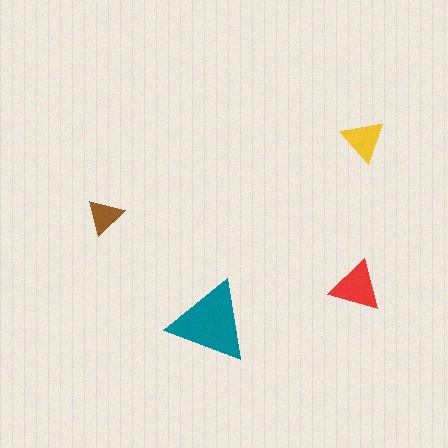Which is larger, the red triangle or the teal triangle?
The teal one.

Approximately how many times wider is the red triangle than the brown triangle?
About 1.5 times wider.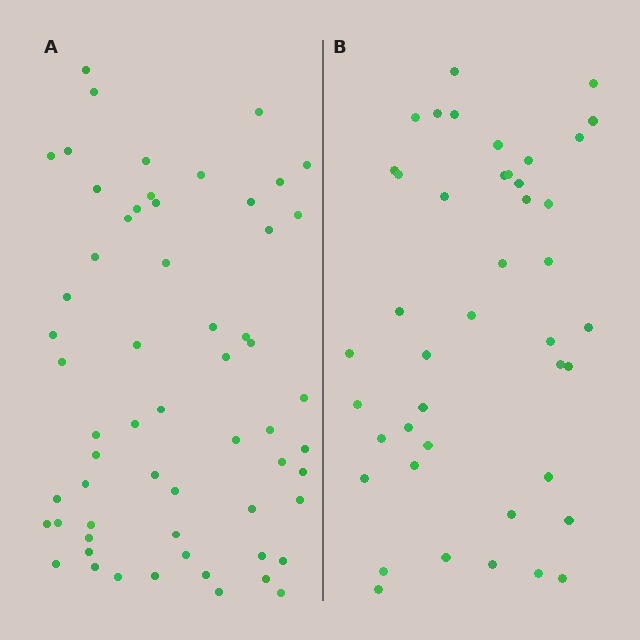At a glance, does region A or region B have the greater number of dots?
Region A (the left region) has more dots.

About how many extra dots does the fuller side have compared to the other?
Region A has approximately 15 more dots than region B.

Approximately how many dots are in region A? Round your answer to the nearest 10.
About 60 dots.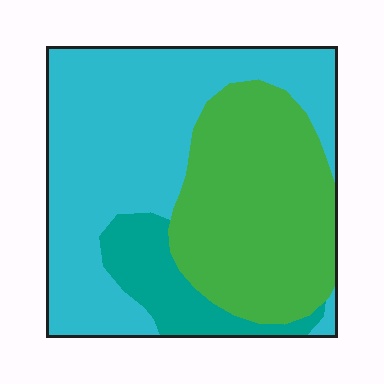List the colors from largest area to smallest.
From largest to smallest: cyan, green, teal.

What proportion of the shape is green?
Green takes up between a third and a half of the shape.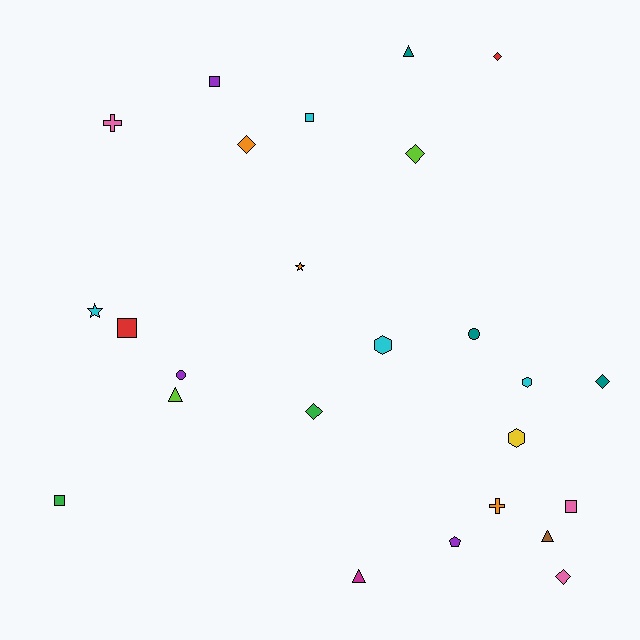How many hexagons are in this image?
There are 3 hexagons.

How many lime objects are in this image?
There are 2 lime objects.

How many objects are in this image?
There are 25 objects.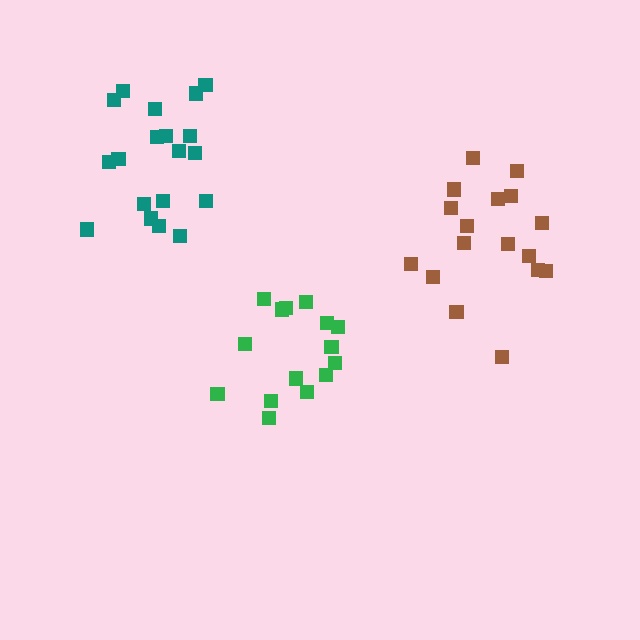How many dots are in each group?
Group 1: 15 dots, Group 2: 17 dots, Group 3: 19 dots (51 total).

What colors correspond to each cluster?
The clusters are colored: green, brown, teal.